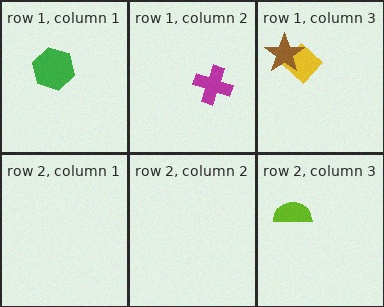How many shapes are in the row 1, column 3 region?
2.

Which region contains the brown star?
The row 1, column 3 region.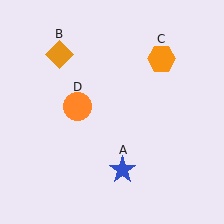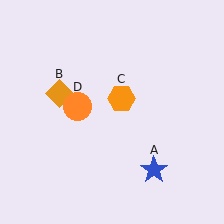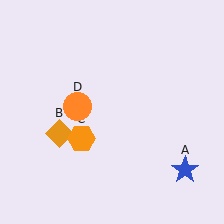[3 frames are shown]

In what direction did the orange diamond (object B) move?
The orange diamond (object B) moved down.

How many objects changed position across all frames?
3 objects changed position: blue star (object A), orange diamond (object B), orange hexagon (object C).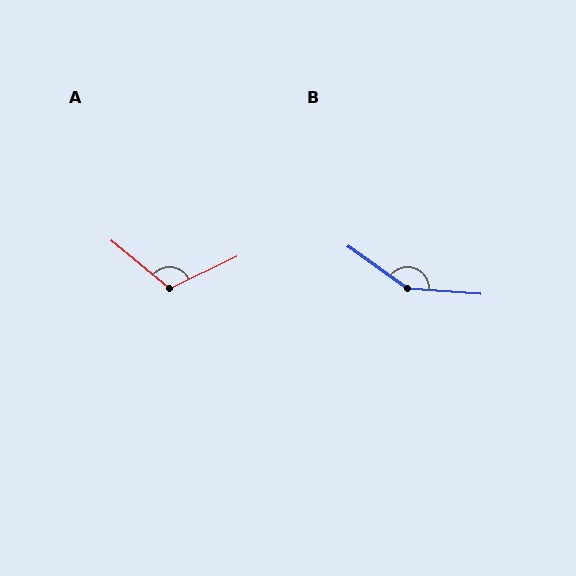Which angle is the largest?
B, at approximately 149 degrees.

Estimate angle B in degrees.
Approximately 149 degrees.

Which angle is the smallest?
A, at approximately 115 degrees.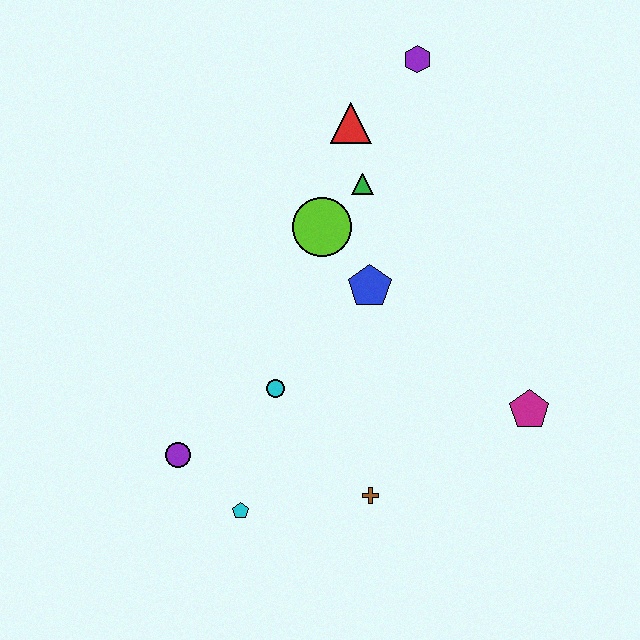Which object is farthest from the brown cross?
The purple hexagon is farthest from the brown cross.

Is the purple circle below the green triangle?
Yes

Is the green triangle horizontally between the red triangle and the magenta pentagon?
Yes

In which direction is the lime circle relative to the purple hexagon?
The lime circle is below the purple hexagon.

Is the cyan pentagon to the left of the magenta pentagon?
Yes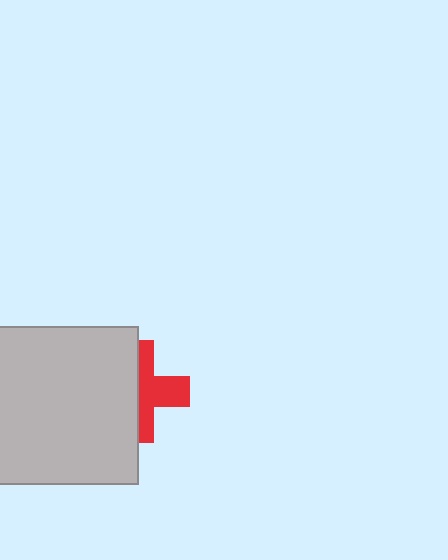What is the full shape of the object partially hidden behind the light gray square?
The partially hidden object is a red cross.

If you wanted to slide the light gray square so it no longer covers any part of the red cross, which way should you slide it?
Slide it left — that is the most direct way to separate the two shapes.